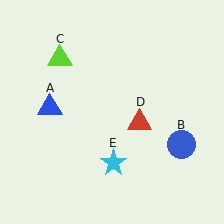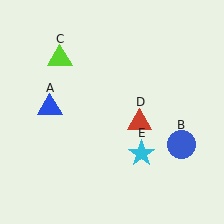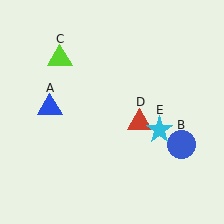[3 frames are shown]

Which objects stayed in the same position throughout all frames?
Blue triangle (object A) and blue circle (object B) and lime triangle (object C) and red triangle (object D) remained stationary.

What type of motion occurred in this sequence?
The cyan star (object E) rotated counterclockwise around the center of the scene.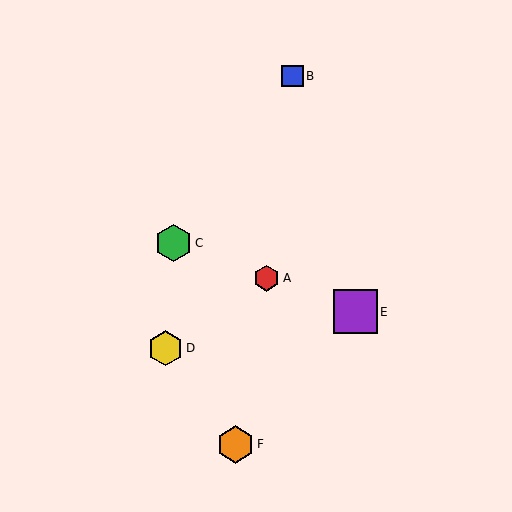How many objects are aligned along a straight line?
3 objects (A, C, E) are aligned along a straight line.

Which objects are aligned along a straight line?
Objects A, C, E are aligned along a straight line.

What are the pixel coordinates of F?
Object F is at (236, 444).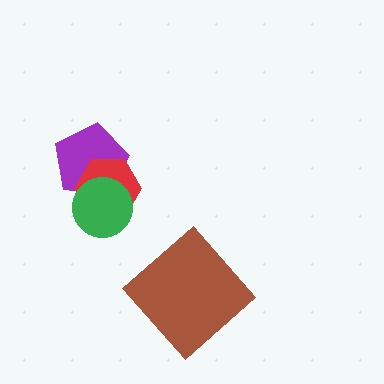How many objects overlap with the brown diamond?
0 objects overlap with the brown diamond.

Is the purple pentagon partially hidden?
Yes, it is partially covered by another shape.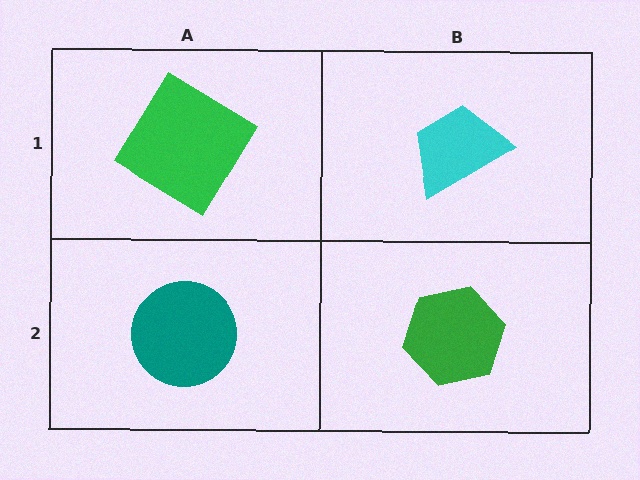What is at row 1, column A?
A green diamond.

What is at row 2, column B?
A green hexagon.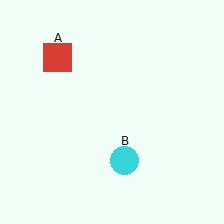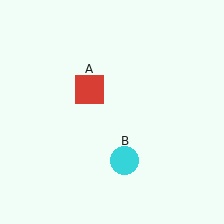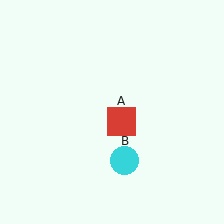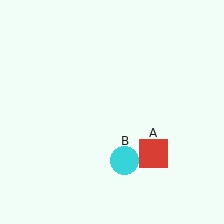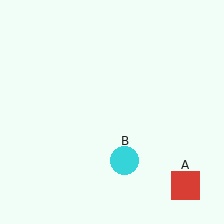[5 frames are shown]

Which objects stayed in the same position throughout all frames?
Cyan circle (object B) remained stationary.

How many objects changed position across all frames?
1 object changed position: red square (object A).